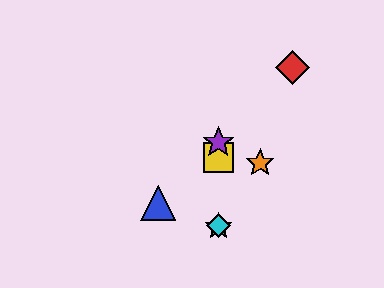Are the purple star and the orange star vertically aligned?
No, the purple star is at x≈218 and the orange star is at x≈260.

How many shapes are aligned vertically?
4 shapes (the green star, the yellow square, the purple star, the cyan diamond) are aligned vertically.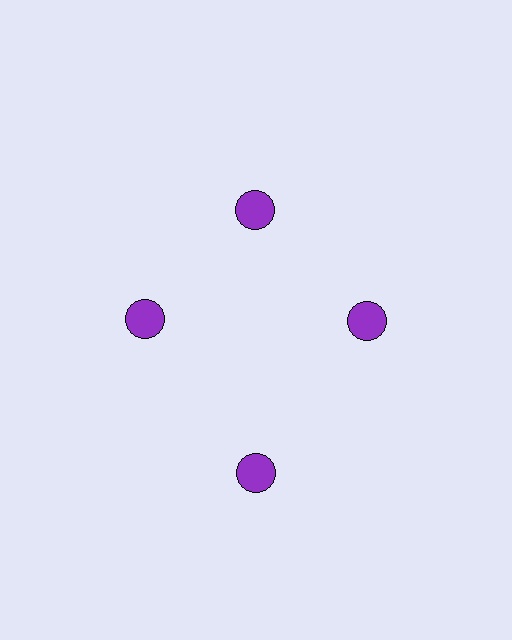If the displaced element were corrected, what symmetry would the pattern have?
It would have 4-fold rotational symmetry — the pattern would map onto itself every 90 degrees.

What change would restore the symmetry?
The symmetry would be restored by moving it inward, back onto the ring so that all 4 circles sit at equal angles and equal distance from the center.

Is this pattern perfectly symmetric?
No. The 4 purple circles are arranged in a ring, but one element near the 6 o'clock position is pushed outward from the center, breaking the 4-fold rotational symmetry.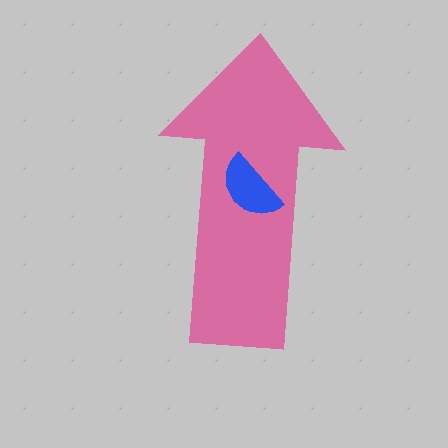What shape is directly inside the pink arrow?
The blue semicircle.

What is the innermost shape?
The blue semicircle.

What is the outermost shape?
The pink arrow.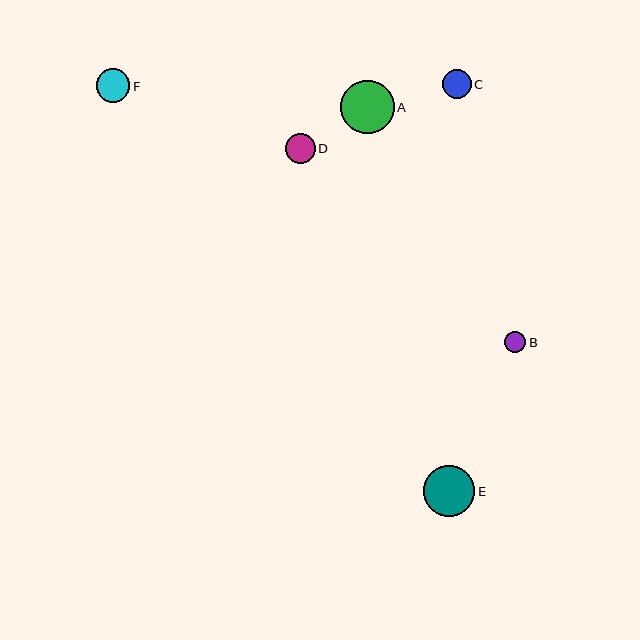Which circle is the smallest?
Circle B is the smallest with a size of approximately 21 pixels.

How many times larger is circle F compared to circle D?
Circle F is approximately 1.1 times the size of circle D.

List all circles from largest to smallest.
From largest to smallest: A, E, F, D, C, B.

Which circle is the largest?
Circle A is the largest with a size of approximately 54 pixels.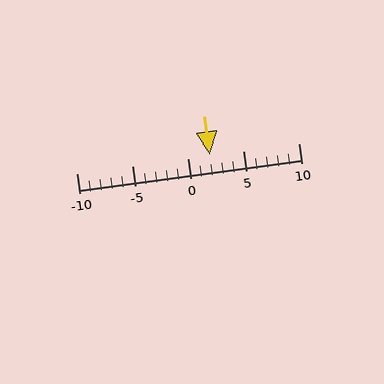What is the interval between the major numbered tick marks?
The major tick marks are spaced 5 units apart.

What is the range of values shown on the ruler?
The ruler shows values from -10 to 10.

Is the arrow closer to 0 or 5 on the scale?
The arrow is closer to 0.